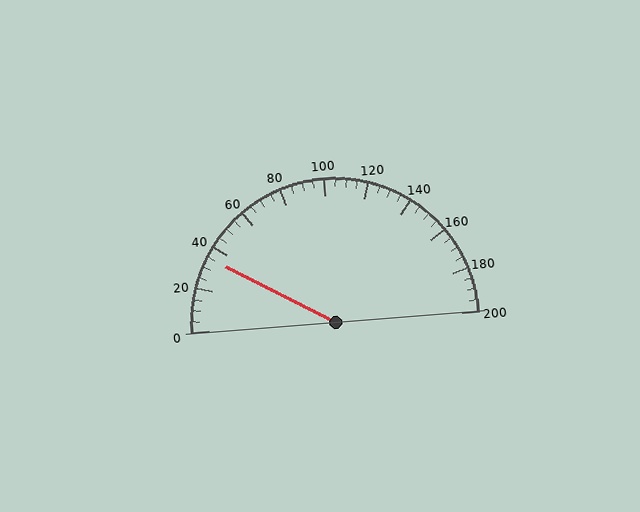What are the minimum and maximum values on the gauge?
The gauge ranges from 0 to 200.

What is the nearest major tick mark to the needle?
The nearest major tick mark is 40.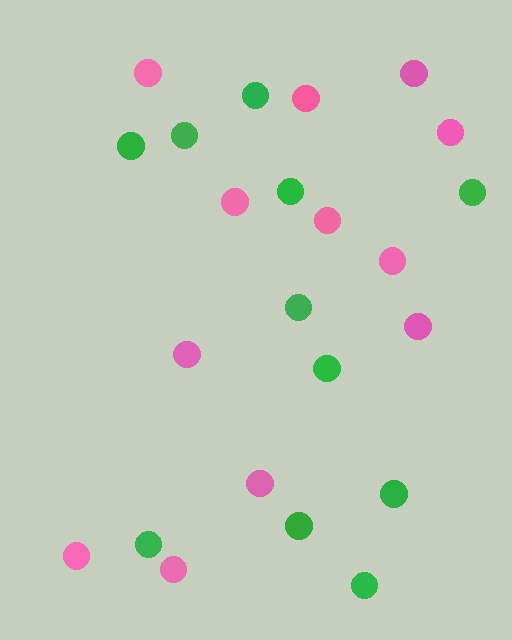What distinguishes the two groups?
There are 2 groups: one group of green circles (11) and one group of pink circles (12).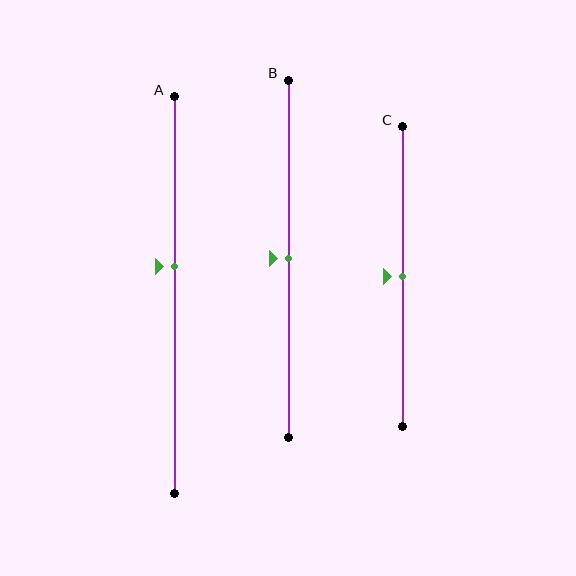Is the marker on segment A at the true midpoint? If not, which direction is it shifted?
No, the marker on segment A is shifted upward by about 7% of the segment length.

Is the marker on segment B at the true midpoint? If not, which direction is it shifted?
Yes, the marker on segment B is at the true midpoint.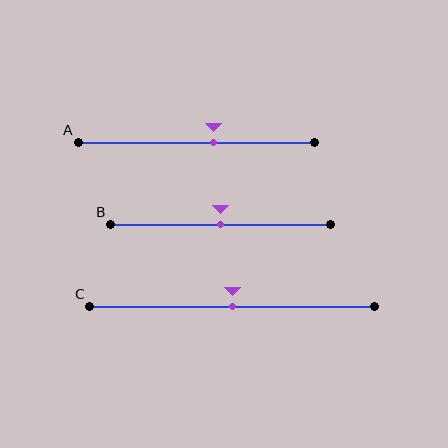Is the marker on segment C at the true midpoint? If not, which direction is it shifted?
Yes, the marker on segment C is at the true midpoint.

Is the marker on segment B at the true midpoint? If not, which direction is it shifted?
Yes, the marker on segment B is at the true midpoint.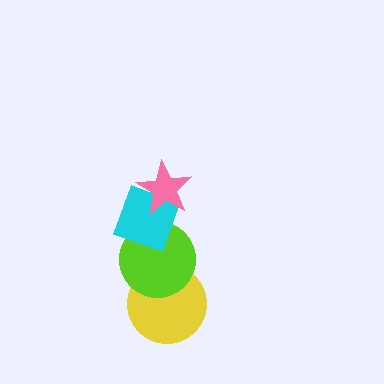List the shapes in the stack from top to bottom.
From top to bottom: the pink star, the cyan diamond, the lime circle, the yellow circle.